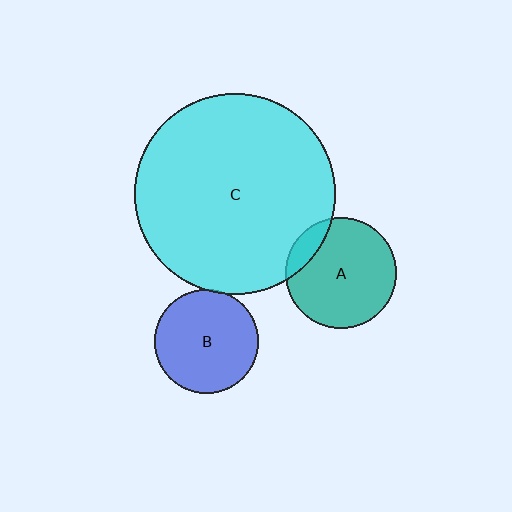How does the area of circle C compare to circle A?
Approximately 3.3 times.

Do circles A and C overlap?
Yes.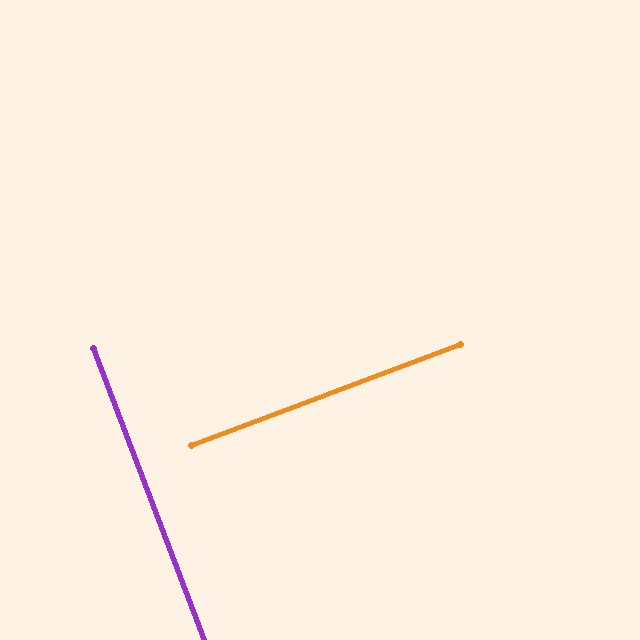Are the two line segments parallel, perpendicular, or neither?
Perpendicular — they meet at approximately 90°.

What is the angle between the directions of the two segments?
Approximately 90 degrees.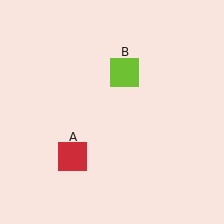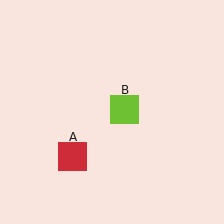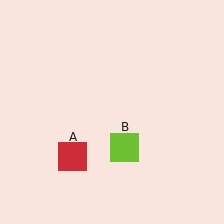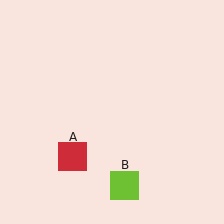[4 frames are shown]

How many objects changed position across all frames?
1 object changed position: lime square (object B).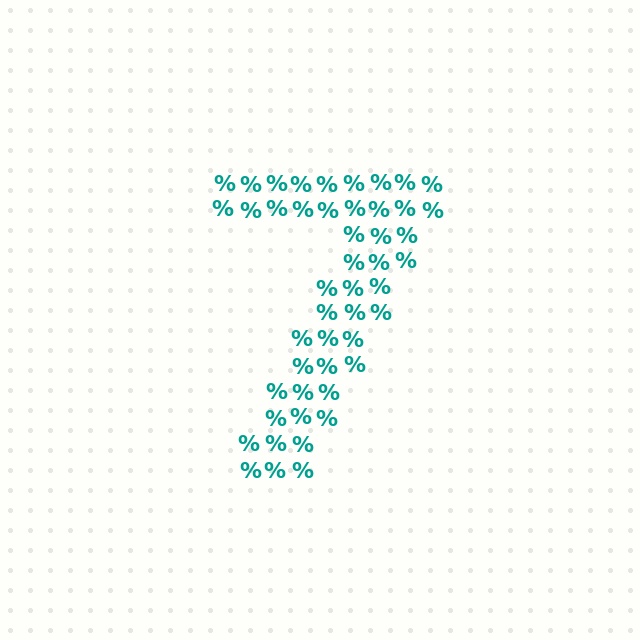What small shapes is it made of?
It is made of small percent signs.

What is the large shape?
The large shape is the digit 7.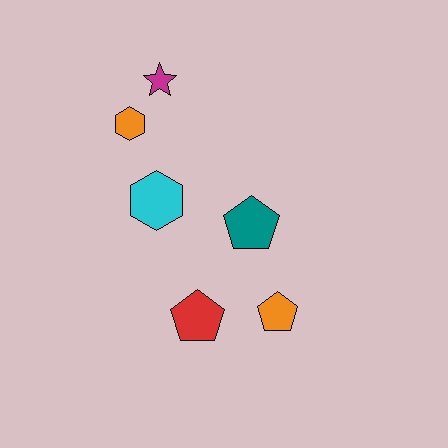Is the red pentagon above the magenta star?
No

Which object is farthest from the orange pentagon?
The magenta star is farthest from the orange pentagon.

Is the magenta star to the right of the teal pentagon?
No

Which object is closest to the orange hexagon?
The magenta star is closest to the orange hexagon.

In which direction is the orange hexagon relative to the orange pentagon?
The orange hexagon is above the orange pentagon.